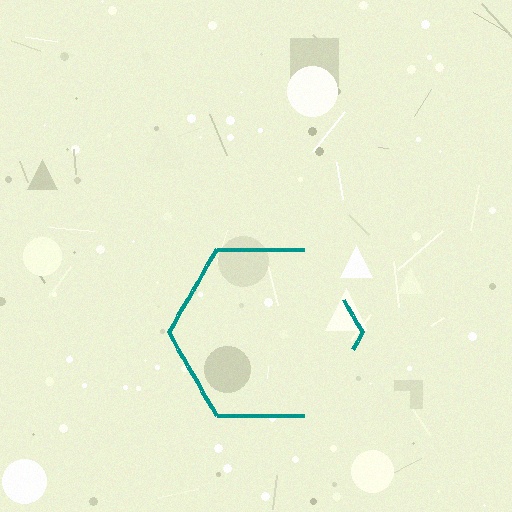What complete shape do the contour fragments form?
The contour fragments form a hexagon.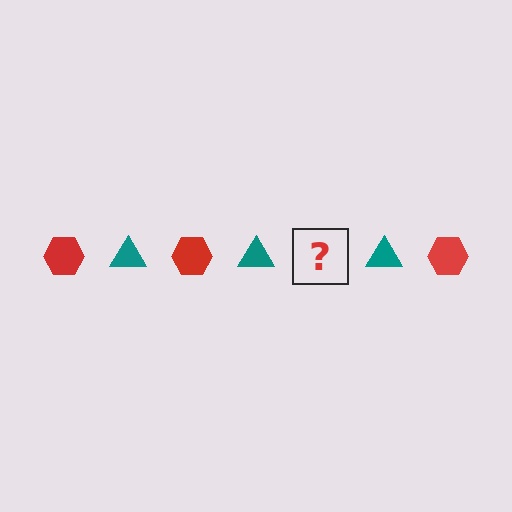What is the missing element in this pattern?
The missing element is a red hexagon.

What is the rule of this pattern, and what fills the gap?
The rule is that the pattern alternates between red hexagon and teal triangle. The gap should be filled with a red hexagon.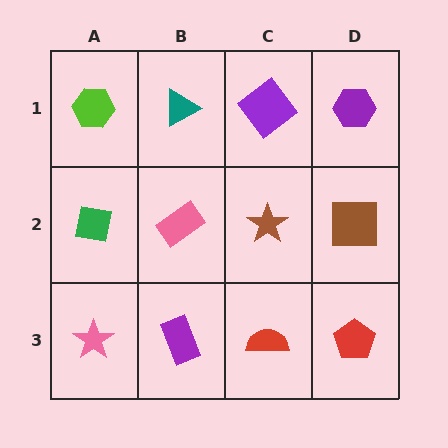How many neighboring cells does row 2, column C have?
4.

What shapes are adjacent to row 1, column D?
A brown square (row 2, column D), a purple diamond (row 1, column C).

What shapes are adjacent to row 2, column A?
A lime hexagon (row 1, column A), a pink star (row 3, column A), a pink rectangle (row 2, column B).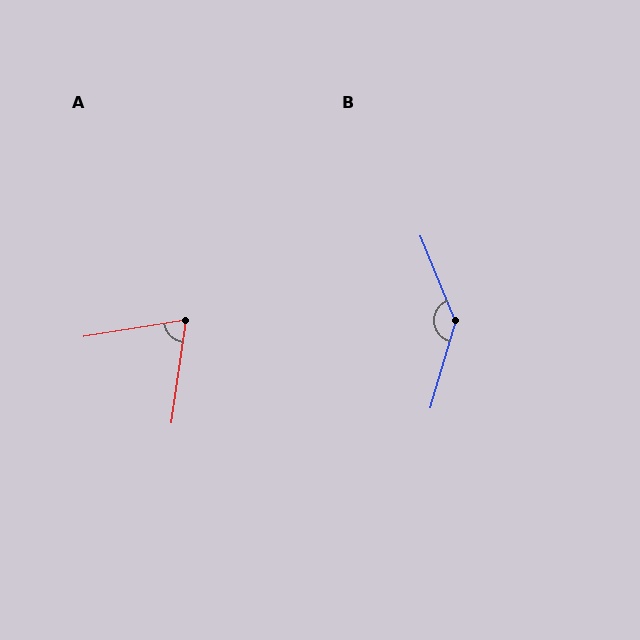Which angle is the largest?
B, at approximately 142 degrees.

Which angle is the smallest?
A, at approximately 73 degrees.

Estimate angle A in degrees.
Approximately 73 degrees.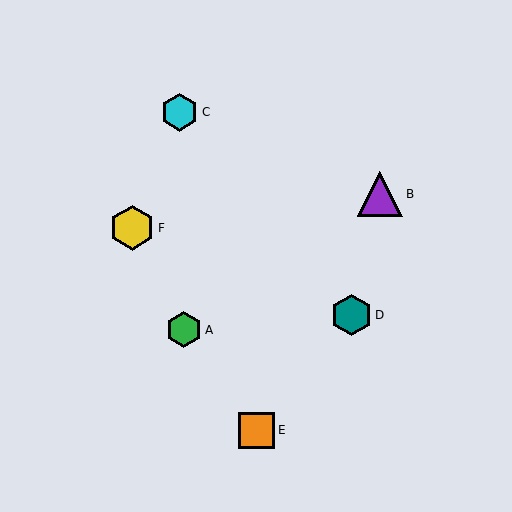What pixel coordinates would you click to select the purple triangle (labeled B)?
Click at (380, 194) to select the purple triangle B.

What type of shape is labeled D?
Shape D is a teal hexagon.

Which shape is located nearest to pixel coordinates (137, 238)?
The yellow hexagon (labeled F) at (132, 228) is nearest to that location.